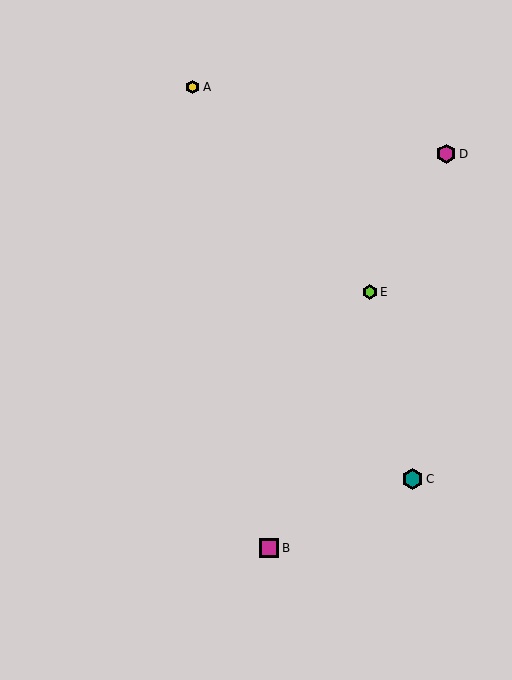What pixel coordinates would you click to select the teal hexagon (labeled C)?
Click at (412, 479) to select the teal hexagon C.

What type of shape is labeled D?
Shape D is a magenta hexagon.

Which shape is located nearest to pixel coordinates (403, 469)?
The teal hexagon (labeled C) at (412, 479) is nearest to that location.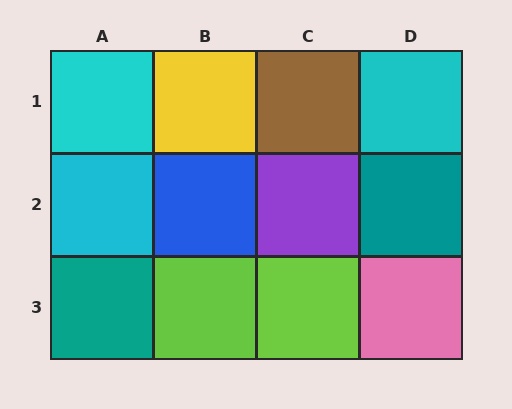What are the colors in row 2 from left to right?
Cyan, blue, purple, teal.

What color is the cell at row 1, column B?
Yellow.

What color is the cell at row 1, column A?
Cyan.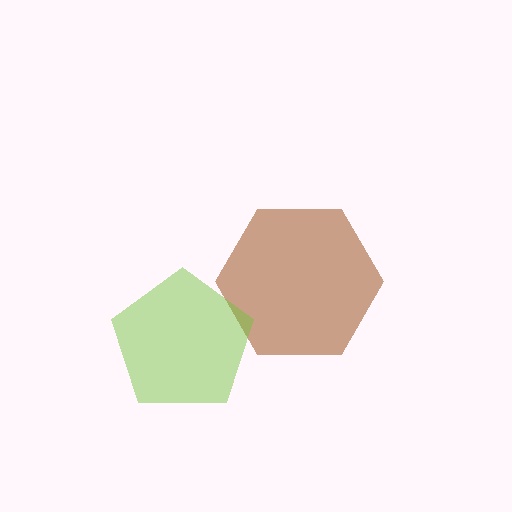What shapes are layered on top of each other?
The layered shapes are: a brown hexagon, a lime pentagon.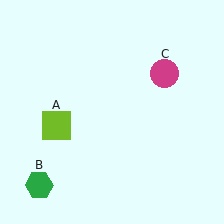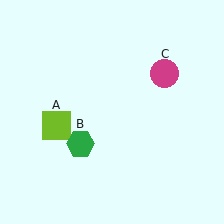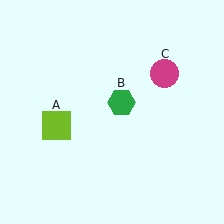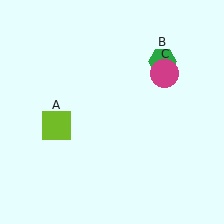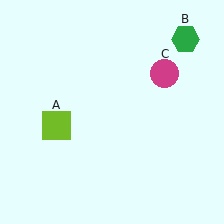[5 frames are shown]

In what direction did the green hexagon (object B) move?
The green hexagon (object B) moved up and to the right.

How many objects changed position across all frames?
1 object changed position: green hexagon (object B).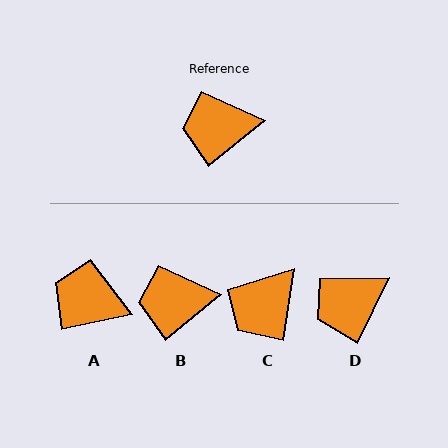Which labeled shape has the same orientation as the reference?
B.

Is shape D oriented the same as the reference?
No, it is off by about 25 degrees.